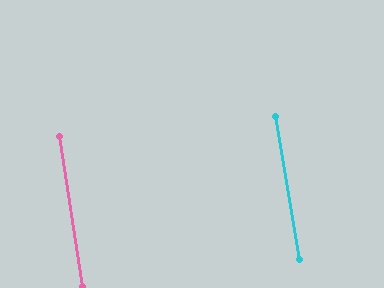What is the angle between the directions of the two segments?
Approximately 1 degree.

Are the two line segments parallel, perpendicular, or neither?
Parallel — their directions differ by only 0.5°.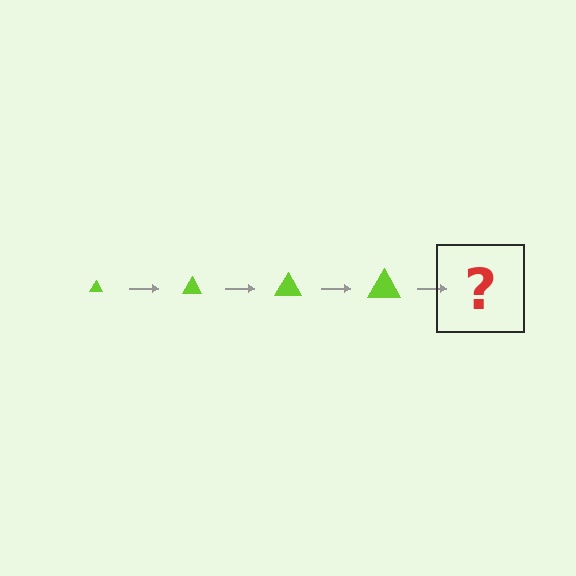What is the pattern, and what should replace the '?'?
The pattern is that the triangle gets progressively larger each step. The '?' should be a lime triangle, larger than the previous one.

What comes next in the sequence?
The next element should be a lime triangle, larger than the previous one.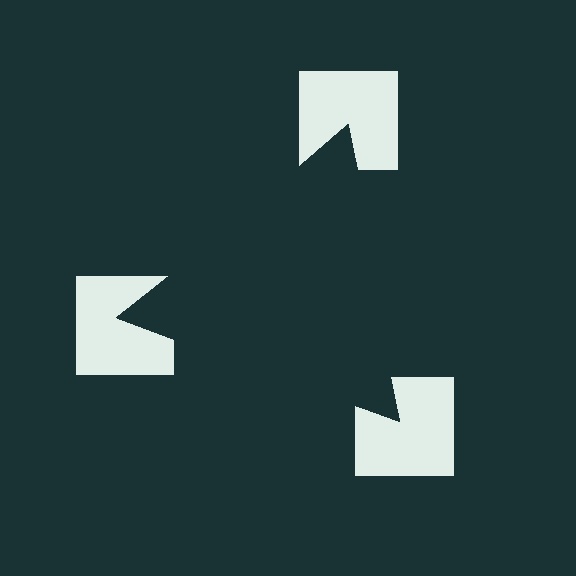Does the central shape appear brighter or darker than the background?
It typically appears slightly darker than the background, even though no actual brightness change is drawn.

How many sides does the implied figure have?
3 sides.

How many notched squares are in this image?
There are 3 — one at each vertex of the illusory triangle.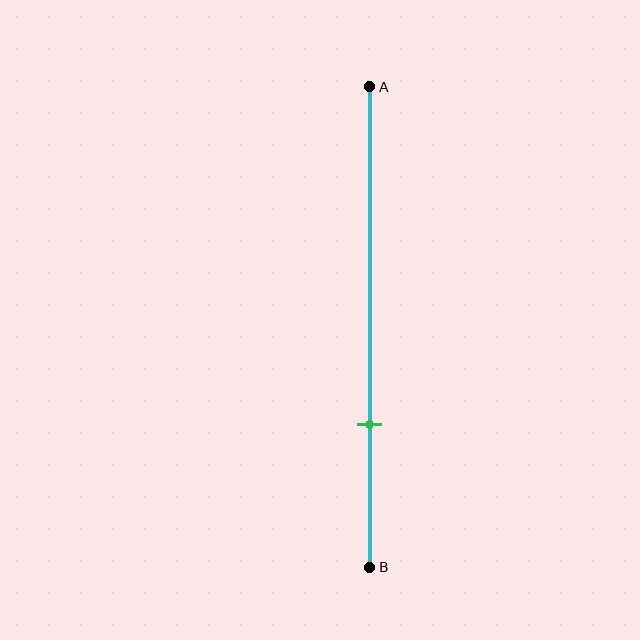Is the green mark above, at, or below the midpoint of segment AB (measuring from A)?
The green mark is below the midpoint of segment AB.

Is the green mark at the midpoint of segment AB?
No, the mark is at about 70% from A, not at the 50% midpoint.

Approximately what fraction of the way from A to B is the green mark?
The green mark is approximately 70% of the way from A to B.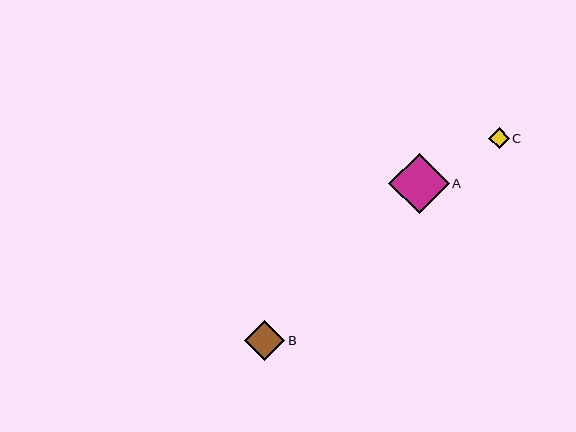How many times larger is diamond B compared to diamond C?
Diamond B is approximately 1.9 times the size of diamond C.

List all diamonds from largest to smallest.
From largest to smallest: A, B, C.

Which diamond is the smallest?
Diamond C is the smallest with a size of approximately 21 pixels.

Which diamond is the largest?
Diamond A is the largest with a size of approximately 60 pixels.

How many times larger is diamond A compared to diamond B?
Diamond A is approximately 1.5 times the size of diamond B.